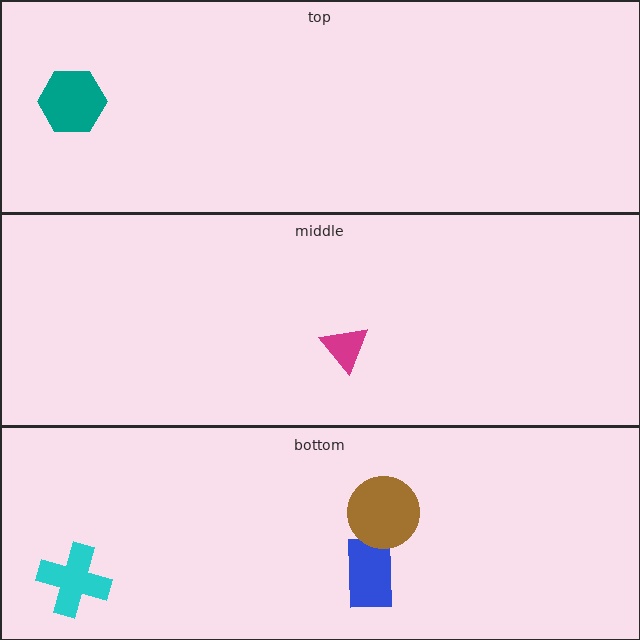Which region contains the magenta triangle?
The middle region.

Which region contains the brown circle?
The bottom region.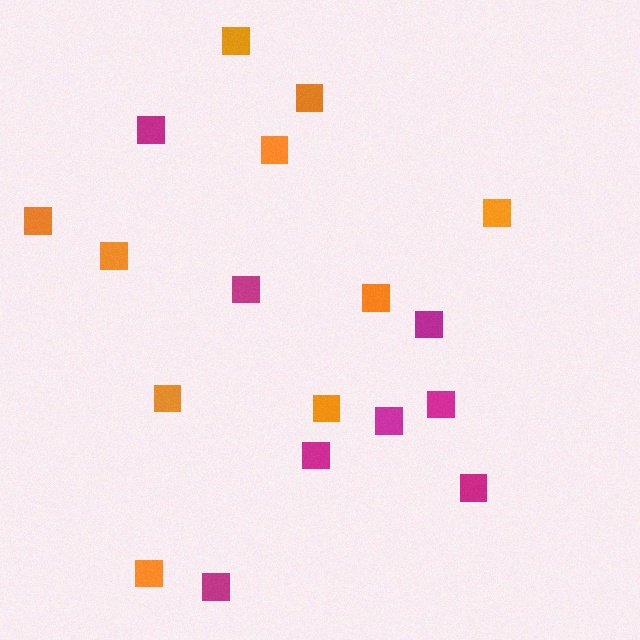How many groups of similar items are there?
There are 2 groups: one group of magenta squares (8) and one group of orange squares (10).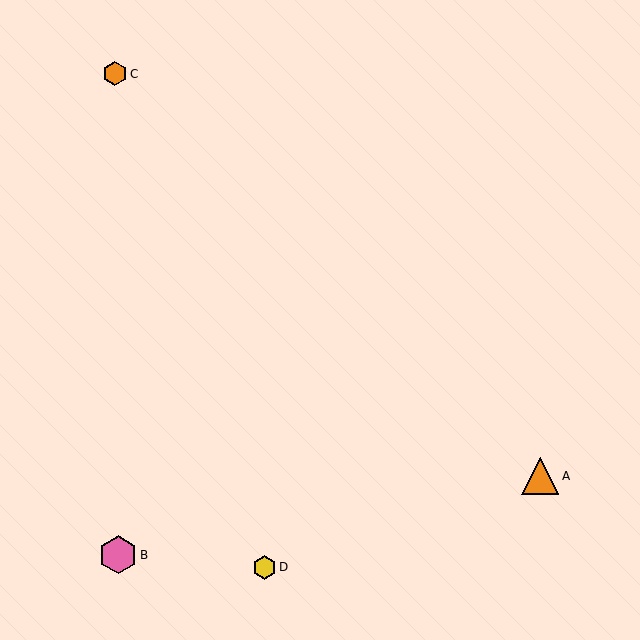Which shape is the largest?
The pink hexagon (labeled B) is the largest.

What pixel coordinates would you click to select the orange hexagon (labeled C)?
Click at (115, 74) to select the orange hexagon C.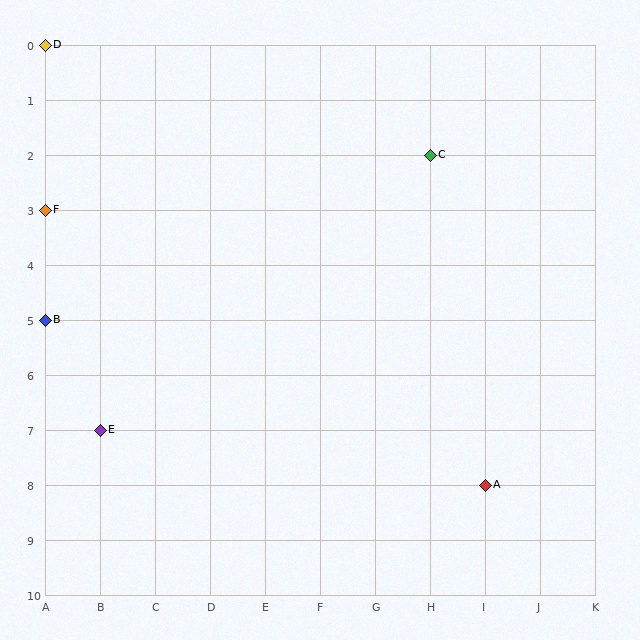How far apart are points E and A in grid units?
Points E and A are 7 columns and 1 row apart (about 7.1 grid units diagonally).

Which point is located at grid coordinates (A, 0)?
Point D is at (A, 0).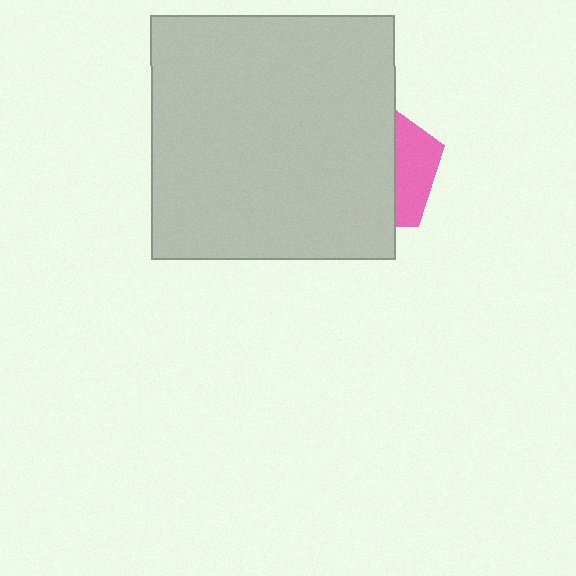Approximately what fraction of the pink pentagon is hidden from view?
Roughly 70% of the pink pentagon is hidden behind the light gray square.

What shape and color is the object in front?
The object in front is a light gray square.